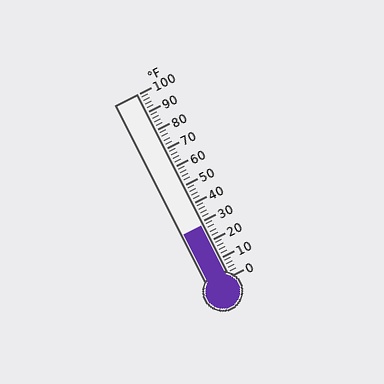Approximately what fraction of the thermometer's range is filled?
The thermometer is filled to approximately 30% of its range.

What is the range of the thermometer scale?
The thermometer scale ranges from 0°F to 100°F.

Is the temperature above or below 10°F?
The temperature is above 10°F.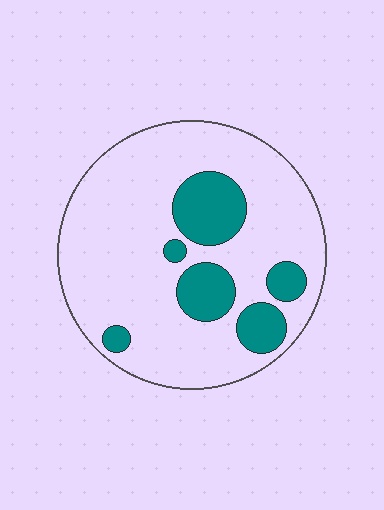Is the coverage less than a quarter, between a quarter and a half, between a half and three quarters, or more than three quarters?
Less than a quarter.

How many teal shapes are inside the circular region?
6.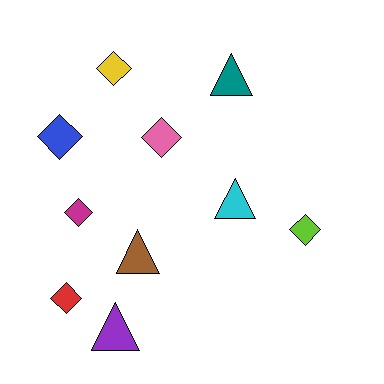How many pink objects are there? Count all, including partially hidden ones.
There is 1 pink object.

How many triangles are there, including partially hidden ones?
There are 4 triangles.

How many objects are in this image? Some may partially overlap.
There are 10 objects.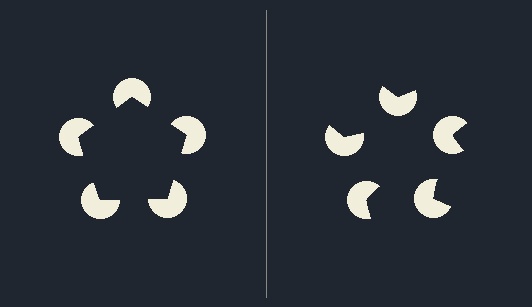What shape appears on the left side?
An illusory pentagon.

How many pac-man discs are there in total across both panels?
10 — 5 on each side.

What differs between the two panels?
The pac-man discs are positioned identically on both sides; only the wedge orientations differ. On the left they align to a pentagon; on the right they are misaligned.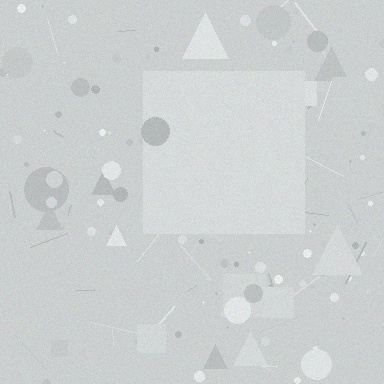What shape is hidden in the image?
A square is hidden in the image.